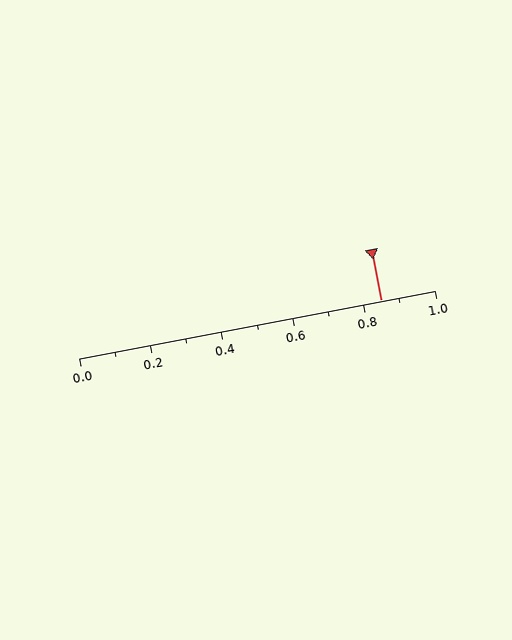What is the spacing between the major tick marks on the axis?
The major ticks are spaced 0.2 apart.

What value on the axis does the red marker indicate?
The marker indicates approximately 0.85.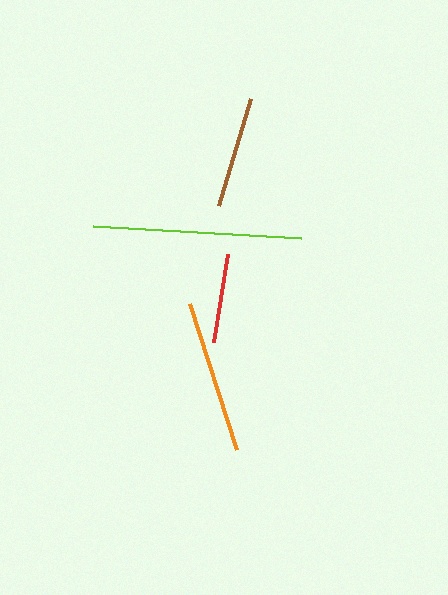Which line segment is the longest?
The lime line is the longest at approximately 207 pixels.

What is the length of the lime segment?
The lime segment is approximately 207 pixels long.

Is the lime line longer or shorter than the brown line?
The lime line is longer than the brown line.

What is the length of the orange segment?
The orange segment is approximately 154 pixels long.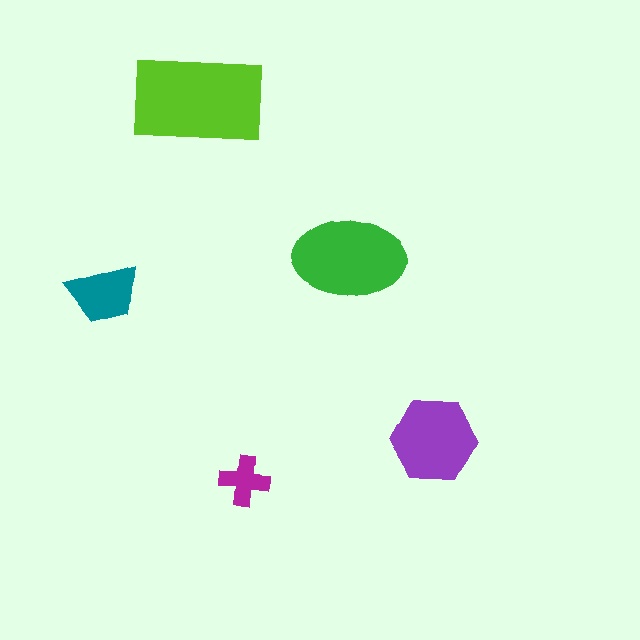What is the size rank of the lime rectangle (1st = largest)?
1st.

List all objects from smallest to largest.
The magenta cross, the teal trapezoid, the purple hexagon, the green ellipse, the lime rectangle.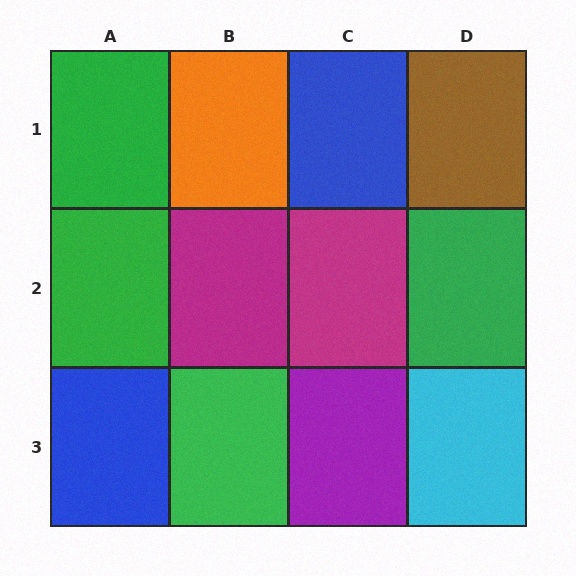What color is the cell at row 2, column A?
Green.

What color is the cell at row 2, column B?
Magenta.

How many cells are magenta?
2 cells are magenta.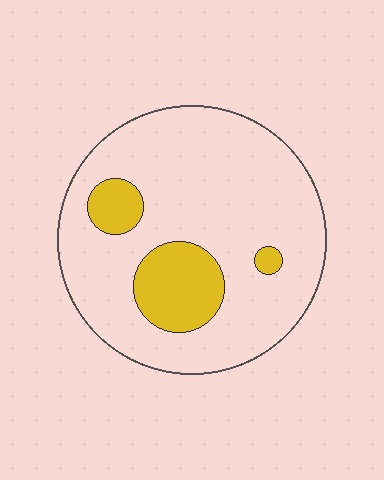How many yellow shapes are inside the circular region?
3.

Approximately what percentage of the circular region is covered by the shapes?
Approximately 15%.